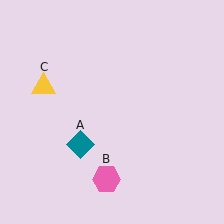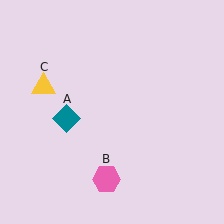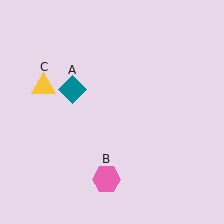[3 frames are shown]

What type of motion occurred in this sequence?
The teal diamond (object A) rotated clockwise around the center of the scene.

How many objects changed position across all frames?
1 object changed position: teal diamond (object A).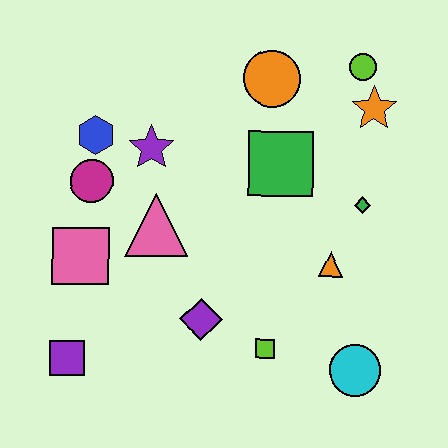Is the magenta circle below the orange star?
Yes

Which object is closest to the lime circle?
The orange star is closest to the lime circle.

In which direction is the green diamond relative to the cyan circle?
The green diamond is above the cyan circle.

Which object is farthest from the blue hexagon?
The cyan circle is farthest from the blue hexagon.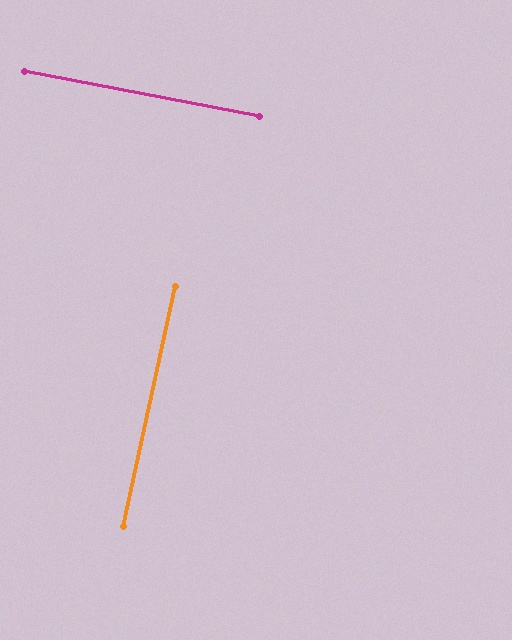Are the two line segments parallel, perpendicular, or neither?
Perpendicular — they meet at approximately 88°.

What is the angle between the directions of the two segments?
Approximately 88 degrees.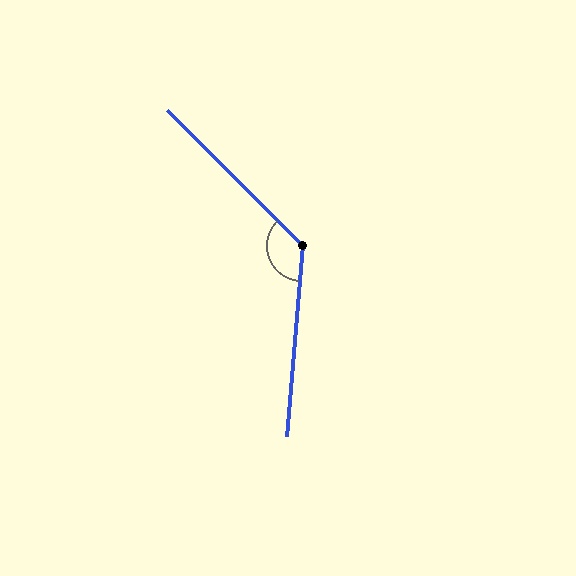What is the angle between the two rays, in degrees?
Approximately 130 degrees.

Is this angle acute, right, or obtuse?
It is obtuse.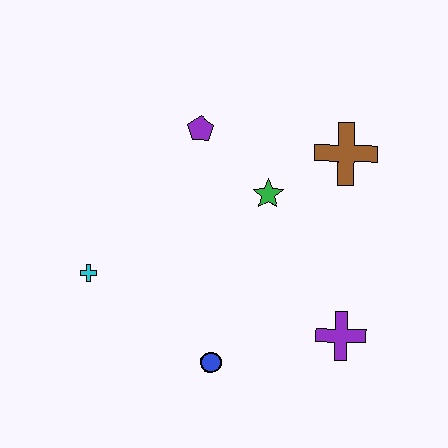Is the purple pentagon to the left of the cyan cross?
No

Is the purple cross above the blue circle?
Yes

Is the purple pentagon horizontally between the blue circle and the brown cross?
No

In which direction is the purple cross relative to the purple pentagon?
The purple cross is below the purple pentagon.